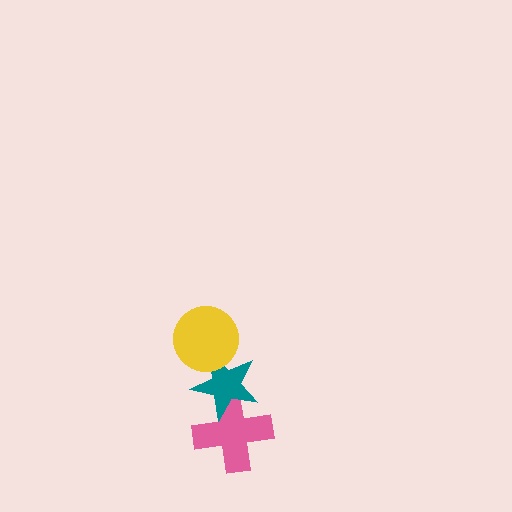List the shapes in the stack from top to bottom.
From top to bottom: the yellow circle, the teal star, the pink cross.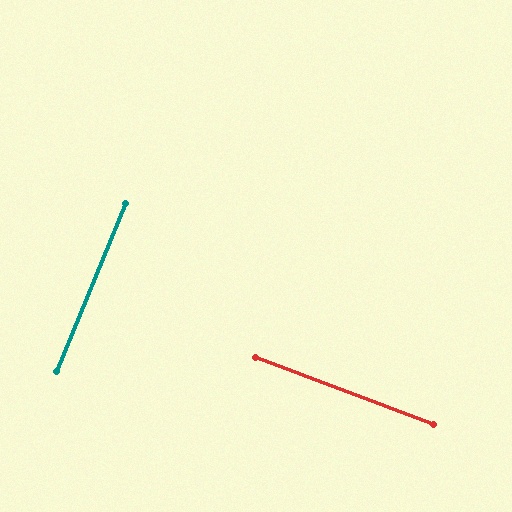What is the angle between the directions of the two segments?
Approximately 88 degrees.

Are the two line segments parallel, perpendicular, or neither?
Perpendicular — they meet at approximately 88°.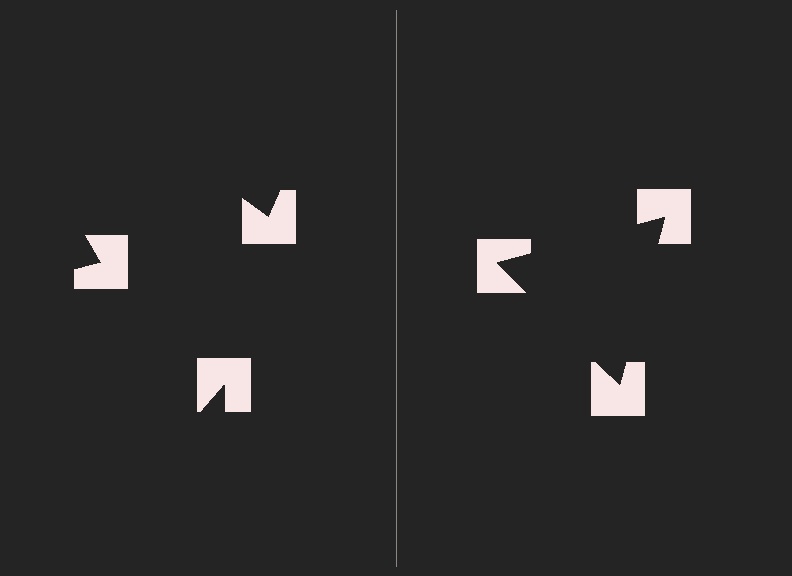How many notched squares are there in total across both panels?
6 — 3 on each side.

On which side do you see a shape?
An illusory triangle appears on the right side. On the left side the wedge cuts are rotated, so no coherent shape forms.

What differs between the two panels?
The notched squares are positioned identically on both sides; only the wedge orientations differ. On the right they align to a triangle; on the left they are misaligned.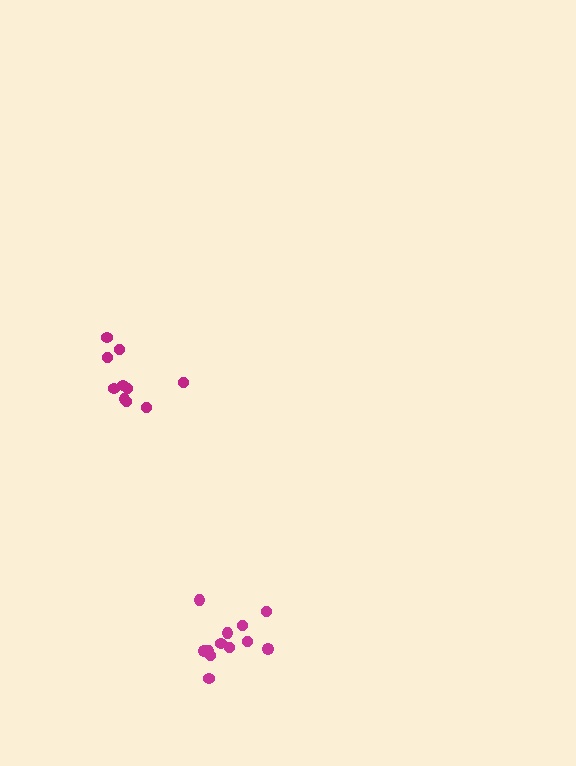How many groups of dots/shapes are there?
There are 2 groups.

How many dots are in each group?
Group 1: 10 dots, Group 2: 12 dots (22 total).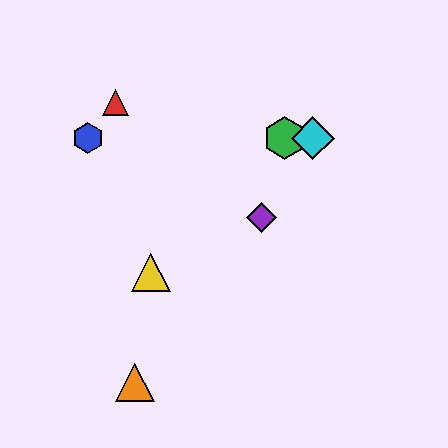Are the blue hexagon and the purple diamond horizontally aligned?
No, the blue hexagon is at y≈138 and the purple diamond is at y≈218.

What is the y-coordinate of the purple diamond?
The purple diamond is at y≈218.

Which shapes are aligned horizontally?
The blue hexagon, the green hexagon, the cyan diamond are aligned horizontally.